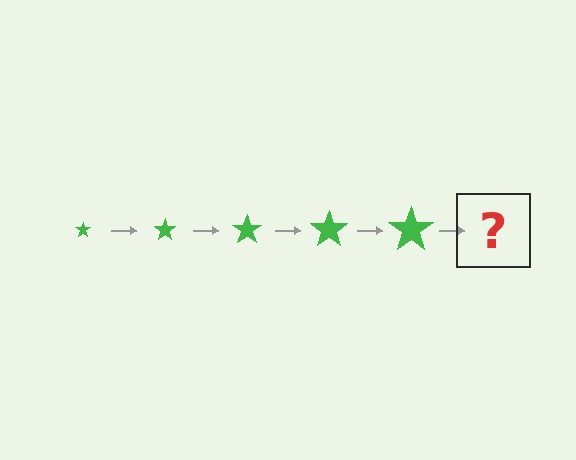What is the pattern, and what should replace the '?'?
The pattern is that the star gets progressively larger each step. The '?' should be a green star, larger than the previous one.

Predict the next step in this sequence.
The next step is a green star, larger than the previous one.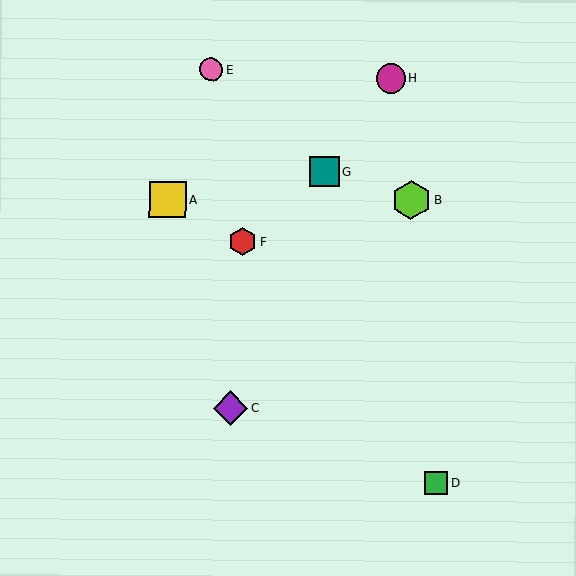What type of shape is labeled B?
Shape B is a lime hexagon.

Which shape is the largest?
The lime hexagon (labeled B) is the largest.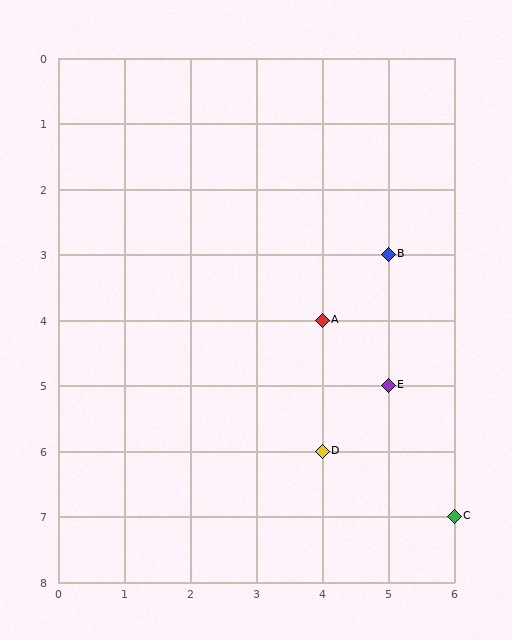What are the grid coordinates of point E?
Point E is at grid coordinates (5, 5).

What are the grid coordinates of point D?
Point D is at grid coordinates (4, 6).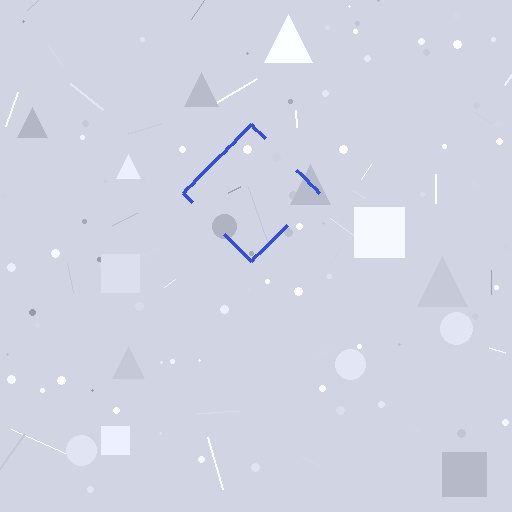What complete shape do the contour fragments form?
The contour fragments form a diamond.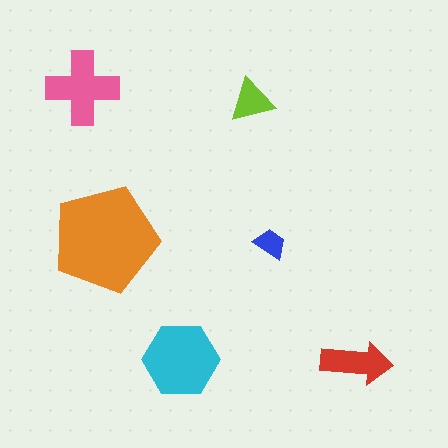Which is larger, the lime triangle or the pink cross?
The pink cross.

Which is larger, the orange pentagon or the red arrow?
The orange pentagon.